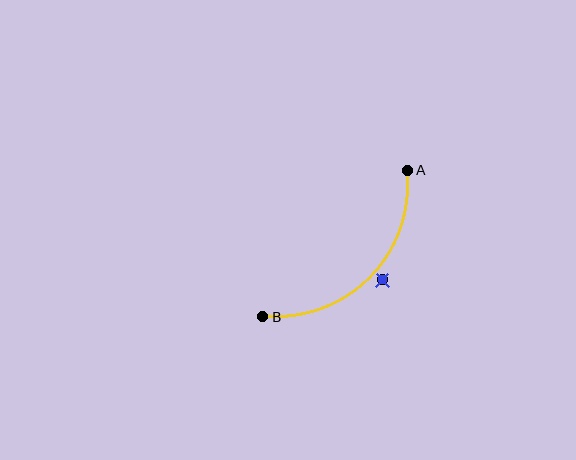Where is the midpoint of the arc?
The arc midpoint is the point on the curve farthest from the straight line joining A and B. It sits below and to the right of that line.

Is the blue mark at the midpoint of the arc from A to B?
No — the blue mark does not lie on the arc at all. It sits slightly outside the curve.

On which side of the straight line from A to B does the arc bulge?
The arc bulges below and to the right of the straight line connecting A and B.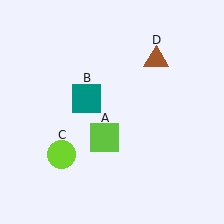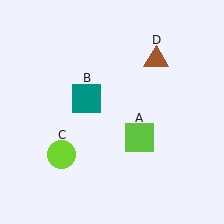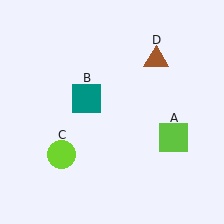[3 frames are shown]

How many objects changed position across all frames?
1 object changed position: lime square (object A).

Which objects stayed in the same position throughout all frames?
Teal square (object B) and lime circle (object C) and brown triangle (object D) remained stationary.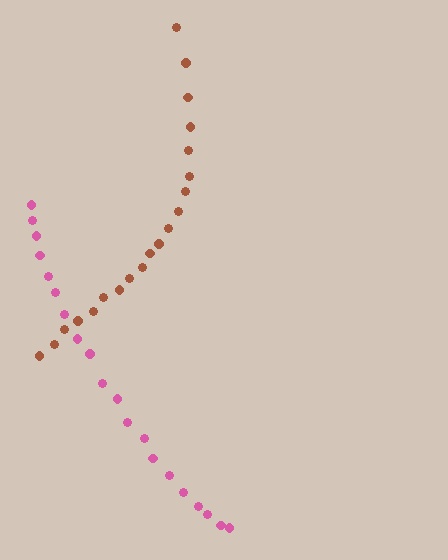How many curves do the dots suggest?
There are 2 distinct paths.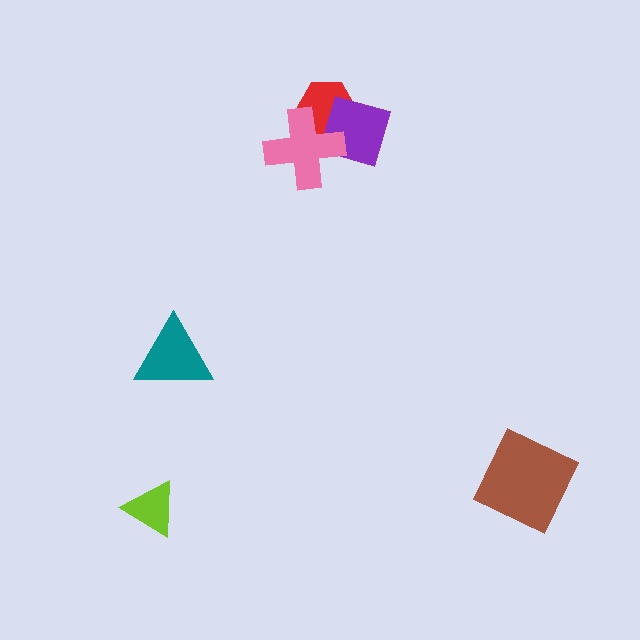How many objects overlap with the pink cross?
2 objects overlap with the pink cross.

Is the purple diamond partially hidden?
Yes, it is partially covered by another shape.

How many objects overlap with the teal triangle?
0 objects overlap with the teal triangle.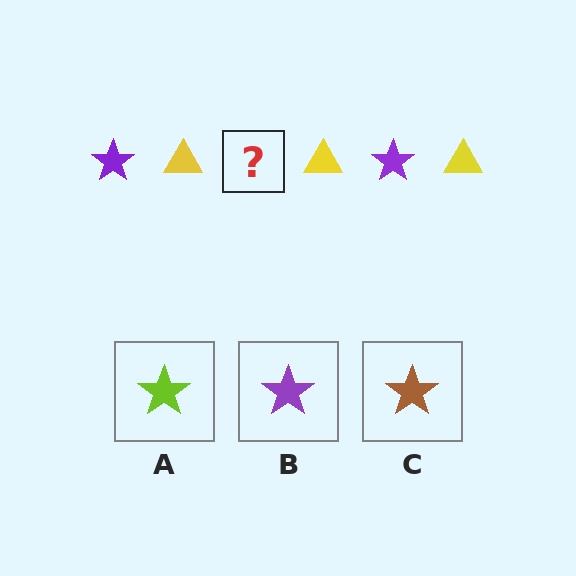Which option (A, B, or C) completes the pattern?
B.